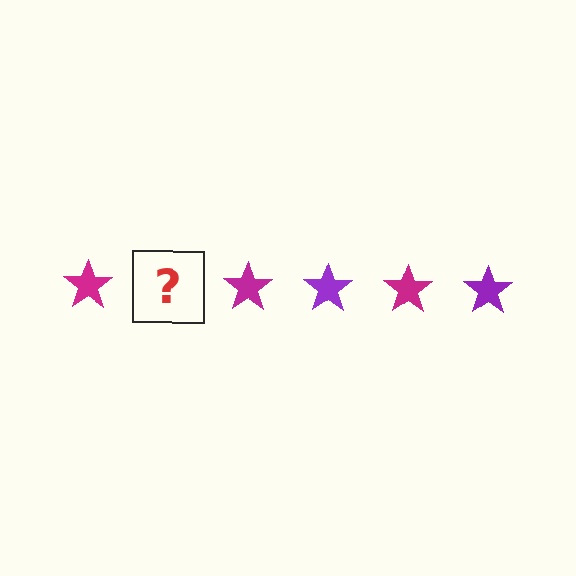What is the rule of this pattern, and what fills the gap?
The rule is that the pattern cycles through magenta, purple stars. The gap should be filled with a purple star.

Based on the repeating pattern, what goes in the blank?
The blank should be a purple star.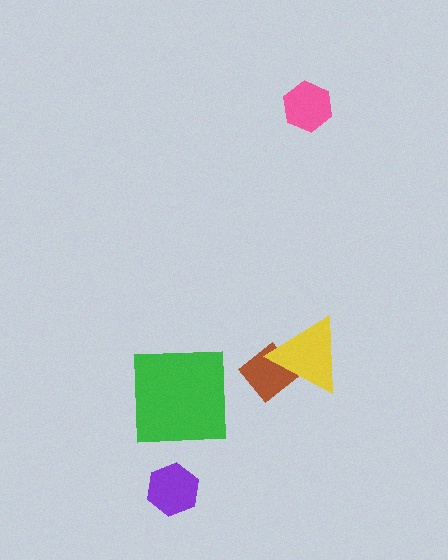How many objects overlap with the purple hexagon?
0 objects overlap with the purple hexagon.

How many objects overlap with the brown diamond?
1 object overlaps with the brown diamond.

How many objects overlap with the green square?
0 objects overlap with the green square.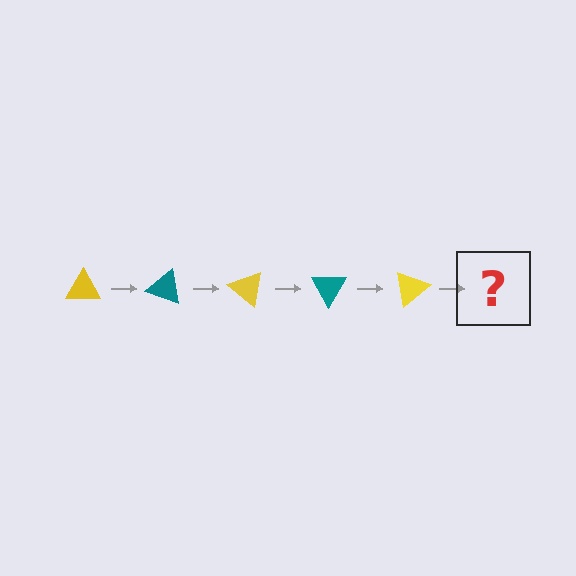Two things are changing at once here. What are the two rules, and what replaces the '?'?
The two rules are that it rotates 20 degrees each step and the color cycles through yellow and teal. The '?' should be a teal triangle, rotated 100 degrees from the start.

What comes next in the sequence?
The next element should be a teal triangle, rotated 100 degrees from the start.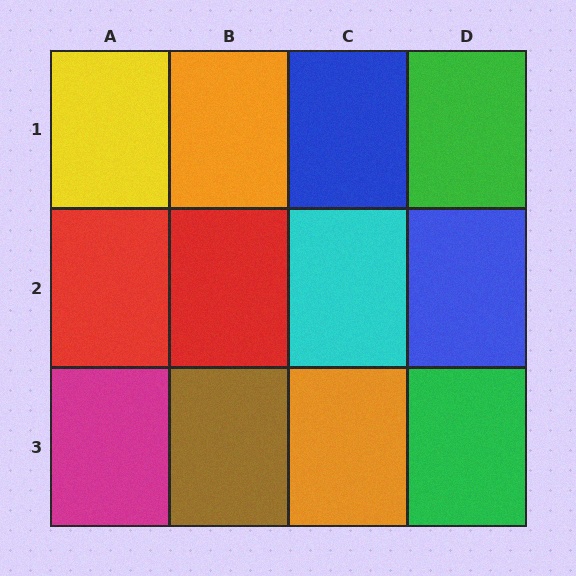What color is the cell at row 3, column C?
Orange.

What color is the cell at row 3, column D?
Green.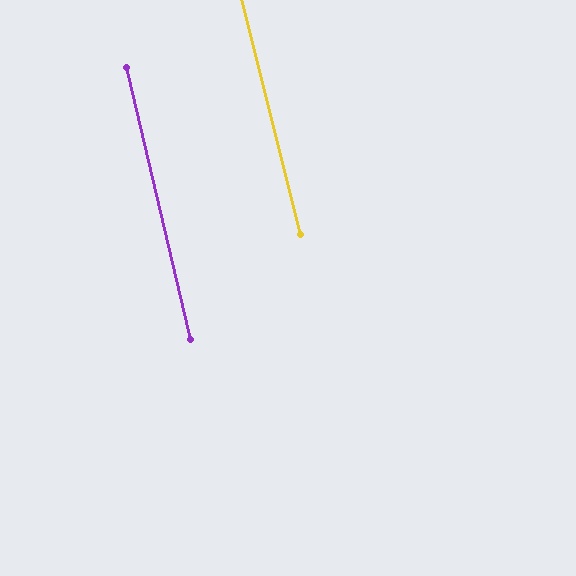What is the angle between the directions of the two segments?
Approximately 1 degree.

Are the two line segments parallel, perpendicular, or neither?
Parallel — their directions differ by only 0.9°.